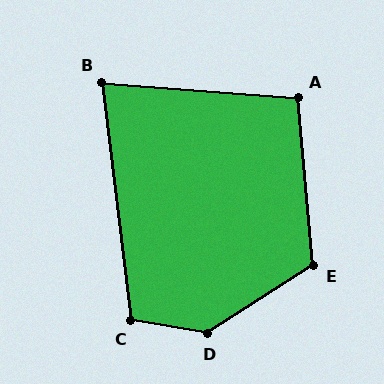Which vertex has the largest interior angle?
D, at approximately 138 degrees.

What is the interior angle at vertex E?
Approximately 117 degrees (obtuse).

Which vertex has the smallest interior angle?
B, at approximately 79 degrees.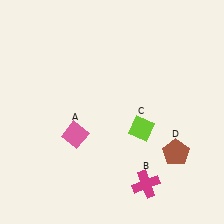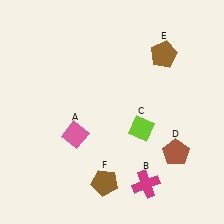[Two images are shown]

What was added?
A brown pentagon (E), a brown pentagon (F) were added in Image 2.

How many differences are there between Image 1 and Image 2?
There are 2 differences between the two images.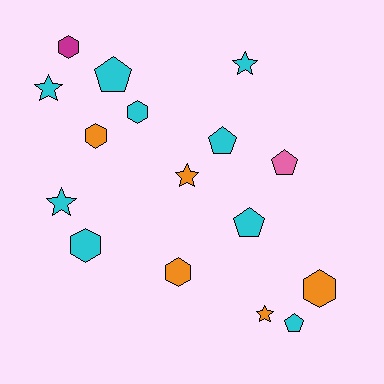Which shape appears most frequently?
Hexagon, with 6 objects.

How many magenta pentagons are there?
There are no magenta pentagons.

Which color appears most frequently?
Cyan, with 9 objects.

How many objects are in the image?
There are 16 objects.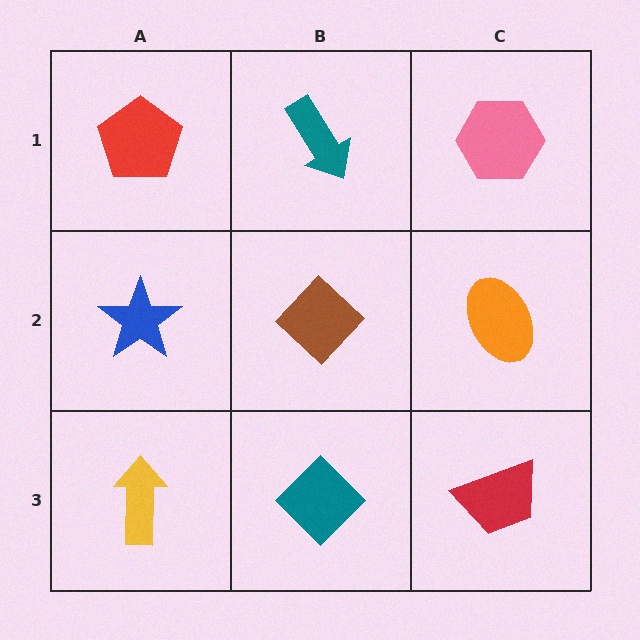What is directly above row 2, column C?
A pink hexagon.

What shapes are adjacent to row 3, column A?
A blue star (row 2, column A), a teal diamond (row 3, column B).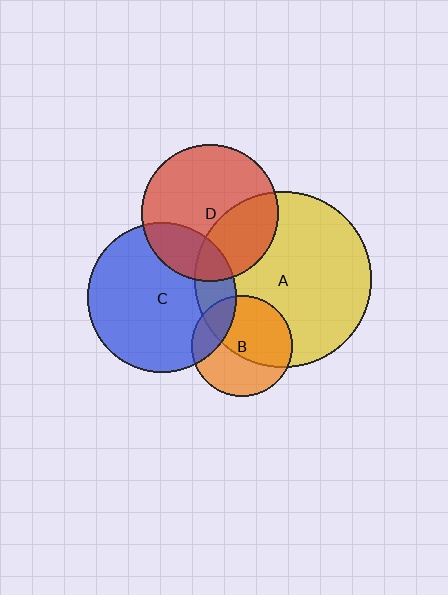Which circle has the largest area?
Circle A (yellow).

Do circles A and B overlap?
Yes.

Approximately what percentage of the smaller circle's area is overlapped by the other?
Approximately 55%.